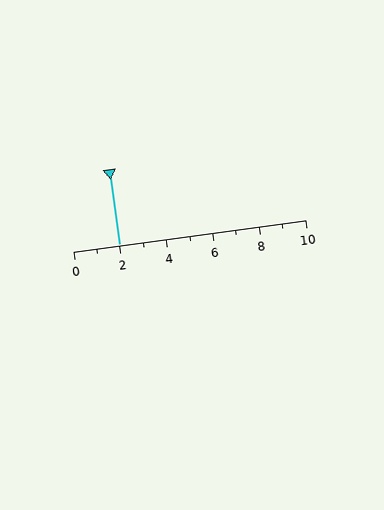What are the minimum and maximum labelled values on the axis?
The axis runs from 0 to 10.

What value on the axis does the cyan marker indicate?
The marker indicates approximately 2.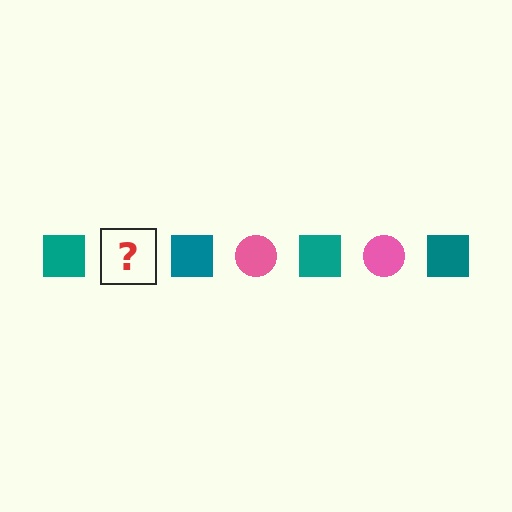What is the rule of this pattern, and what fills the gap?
The rule is that the pattern alternates between teal square and pink circle. The gap should be filled with a pink circle.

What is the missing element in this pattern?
The missing element is a pink circle.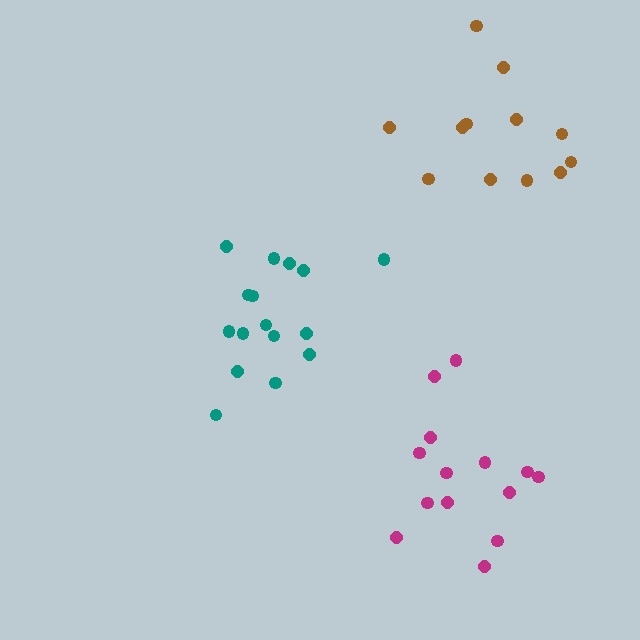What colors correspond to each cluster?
The clusters are colored: teal, magenta, brown.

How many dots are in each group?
Group 1: 16 dots, Group 2: 14 dots, Group 3: 12 dots (42 total).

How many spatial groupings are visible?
There are 3 spatial groupings.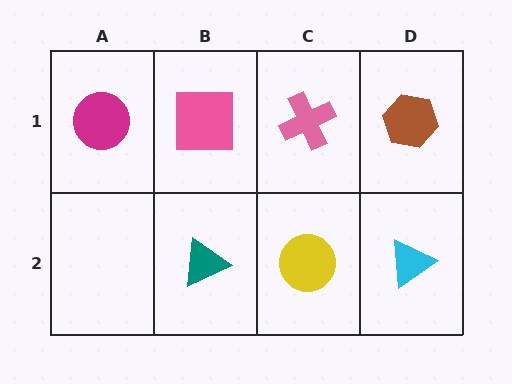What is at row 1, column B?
A pink square.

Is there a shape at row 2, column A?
No, that cell is empty.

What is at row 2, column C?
A yellow circle.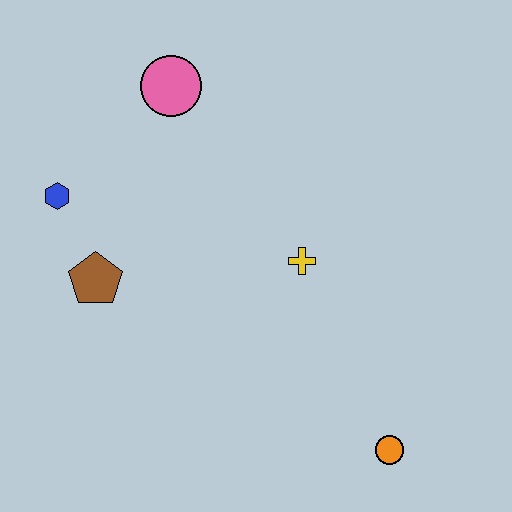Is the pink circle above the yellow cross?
Yes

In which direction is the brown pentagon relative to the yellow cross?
The brown pentagon is to the left of the yellow cross.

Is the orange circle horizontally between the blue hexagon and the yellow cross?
No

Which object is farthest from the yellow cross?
The blue hexagon is farthest from the yellow cross.